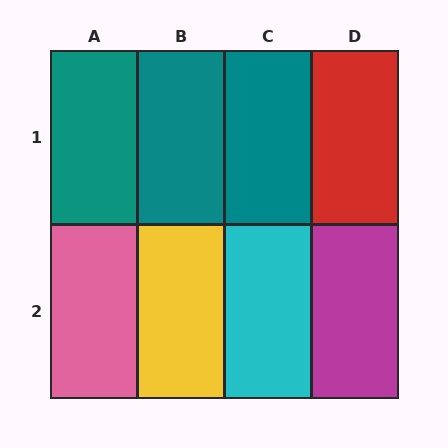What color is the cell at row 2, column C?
Cyan.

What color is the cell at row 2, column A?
Pink.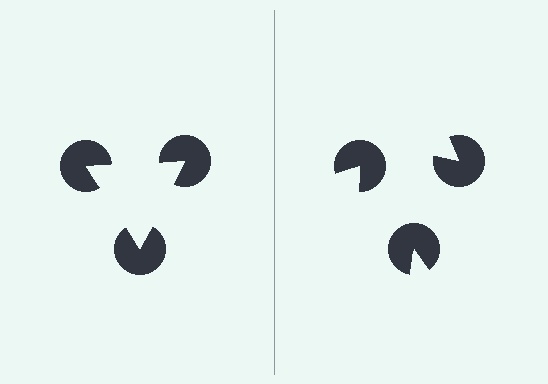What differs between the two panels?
The pac-man discs are positioned identically on both sides; only the wedge orientations differ. On the left they align to a triangle; on the right they are misaligned.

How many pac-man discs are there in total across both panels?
6 — 3 on each side.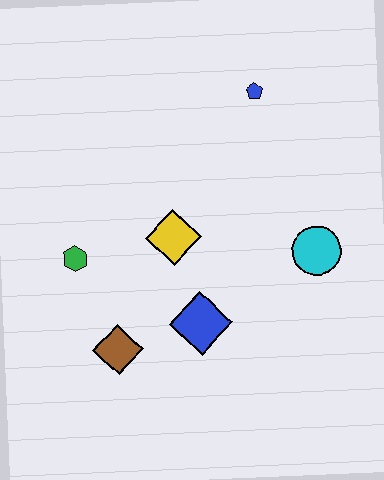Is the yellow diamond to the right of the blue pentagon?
No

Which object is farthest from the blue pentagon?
The brown diamond is farthest from the blue pentagon.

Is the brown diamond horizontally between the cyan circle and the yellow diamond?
No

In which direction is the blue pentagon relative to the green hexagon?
The blue pentagon is to the right of the green hexagon.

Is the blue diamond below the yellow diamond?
Yes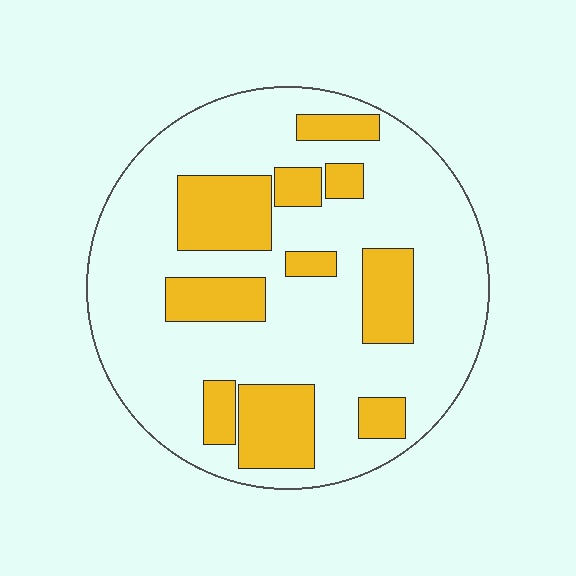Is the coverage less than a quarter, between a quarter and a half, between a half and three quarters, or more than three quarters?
Between a quarter and a half.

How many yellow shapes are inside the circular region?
10.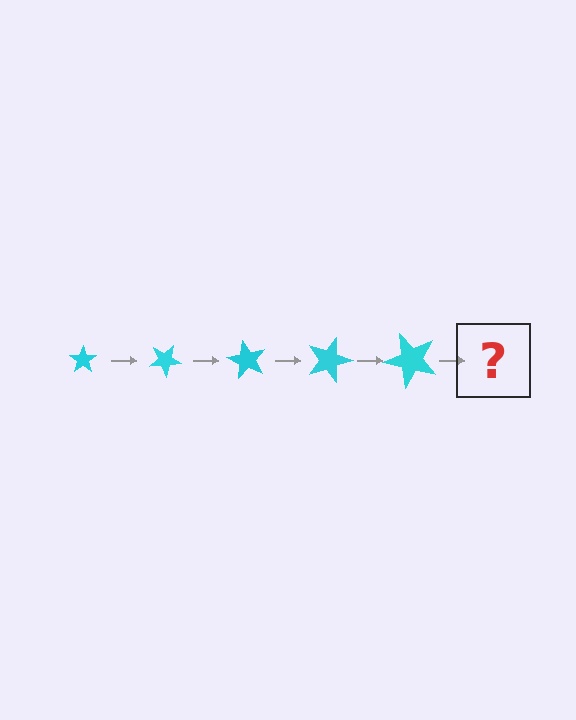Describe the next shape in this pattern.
It should be a star, larger than the previous one and rotated 150 degrees from the start.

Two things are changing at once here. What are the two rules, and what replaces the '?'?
The two rules are that the star grows larger each step and it rotates 30 degrees each step. The '?' should be a star, larger than the previous one and rotated 150 degrees from the start.